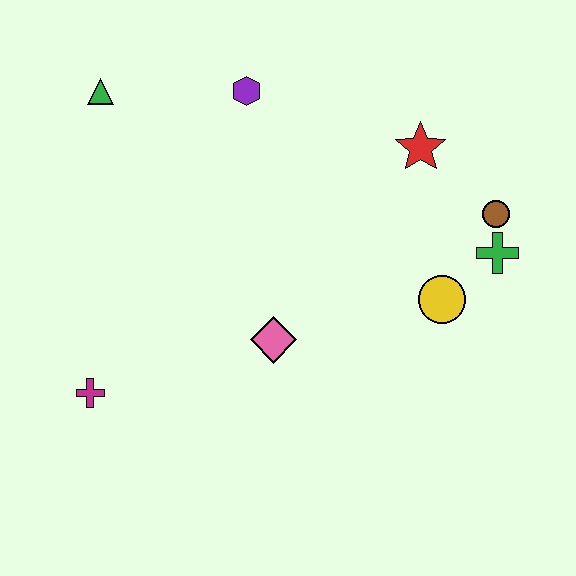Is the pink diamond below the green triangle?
Yes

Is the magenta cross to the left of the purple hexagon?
Yes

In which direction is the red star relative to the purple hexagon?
The red star is to the right of the purple hexagon.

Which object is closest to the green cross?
The brown circle is closest to the green cross.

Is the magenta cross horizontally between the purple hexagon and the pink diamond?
No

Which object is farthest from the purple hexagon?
The magenta cross is farthest from the purple hexagon.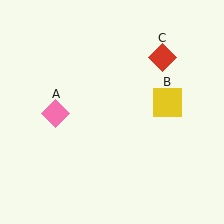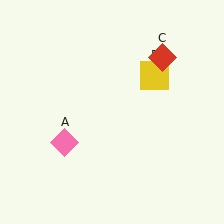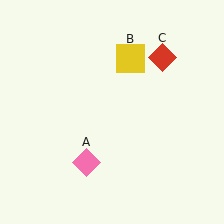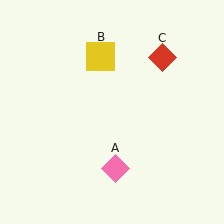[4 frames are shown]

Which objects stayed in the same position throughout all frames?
Red diamond (object C) remained stationary.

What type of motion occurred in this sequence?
The pink diamond (object A), yellow square (object B) rotated counterclockwise around the center of the scene.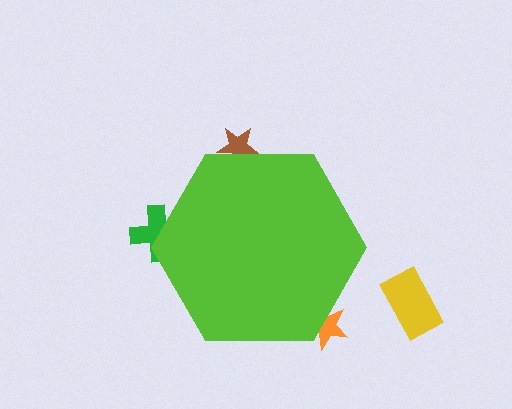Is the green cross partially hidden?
Yes, the green cross is partially hidden behind the lime hexagon.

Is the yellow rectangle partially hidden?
No, the yellow rectangle is fully visible.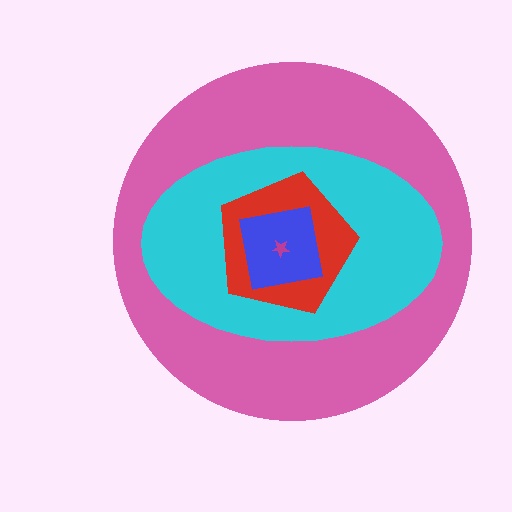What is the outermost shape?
The pink circle.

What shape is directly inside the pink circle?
The cyan ellipse.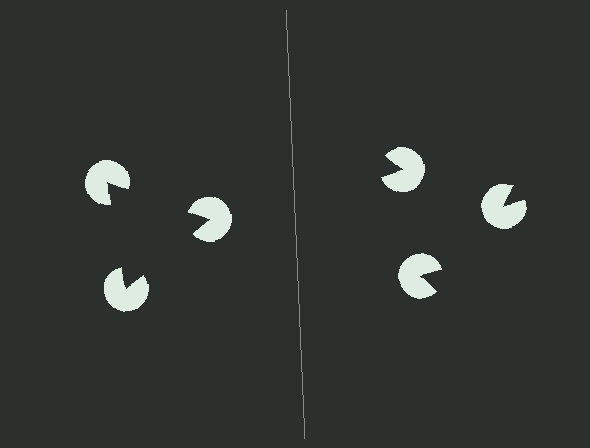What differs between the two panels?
The pac-man discs are positioned identically on both sides; only the wedge orientations differ. On the left they align to a triangle; on the right they are misaligned.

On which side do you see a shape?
An illusory triangle appears on the left side. On the right side the wedge cuts are rotated, so no coherent shape forms.